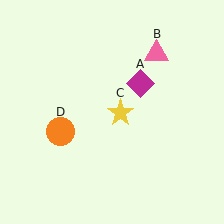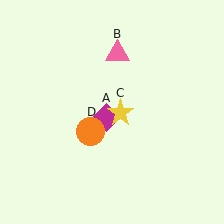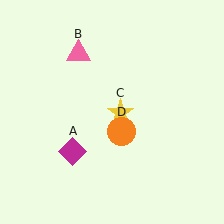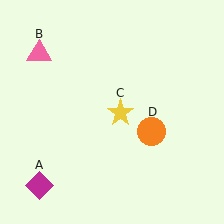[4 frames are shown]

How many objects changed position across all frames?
3 objects changed position: magenta diamond (object A), pink triangle (object B), orange circle (object D).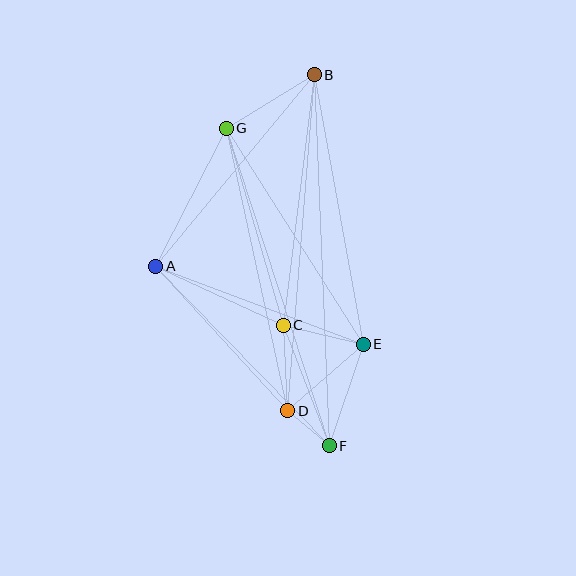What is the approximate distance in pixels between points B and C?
The distance between B and C is approximately 253 pixels.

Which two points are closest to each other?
Points D and F are closest to each other.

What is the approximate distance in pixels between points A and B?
The distance between A and B is approximately 249 pixels.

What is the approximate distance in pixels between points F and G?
The distance between F and G is approximately 334 pixels.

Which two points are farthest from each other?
Points B and F are farthest from each other.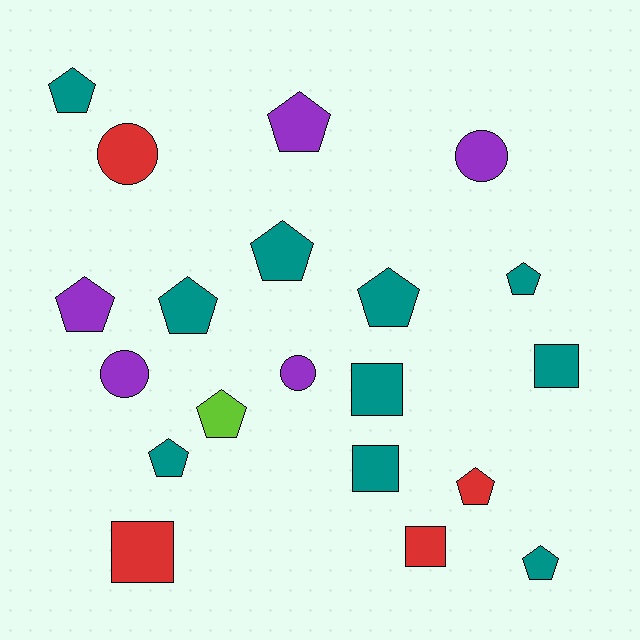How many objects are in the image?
There are 20 objects.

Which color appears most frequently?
Teal, with 10 objects.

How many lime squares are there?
There are no lime squares.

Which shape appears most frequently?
Pentagon, with 11 objects.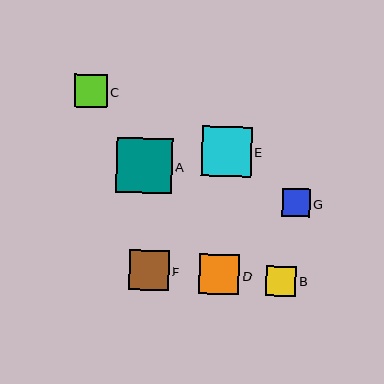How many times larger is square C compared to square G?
Square C is approximately 1.2 times the size of square G.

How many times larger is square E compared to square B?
Square E is approximately 1.7 times the size of square B.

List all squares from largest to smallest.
From largest to smallest: A, E, F, D, C, B, G.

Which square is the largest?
Square A is the largest with a size of approximately 56 pixels.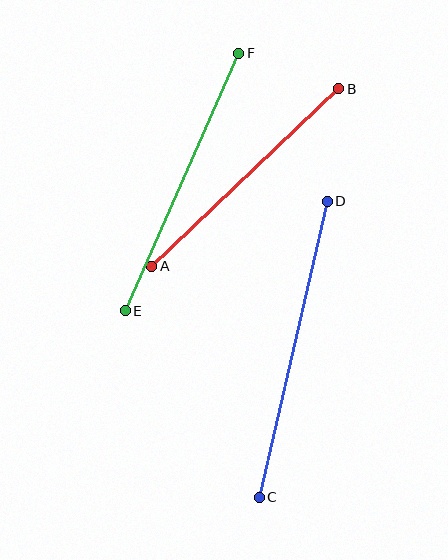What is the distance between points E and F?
The distance is approximately 281 pixels.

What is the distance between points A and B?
The distance is approximately 257 pixels.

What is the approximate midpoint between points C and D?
The midpoint is at approximately (293, 349) pixels.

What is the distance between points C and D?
The distance is approximately 304 pixels.